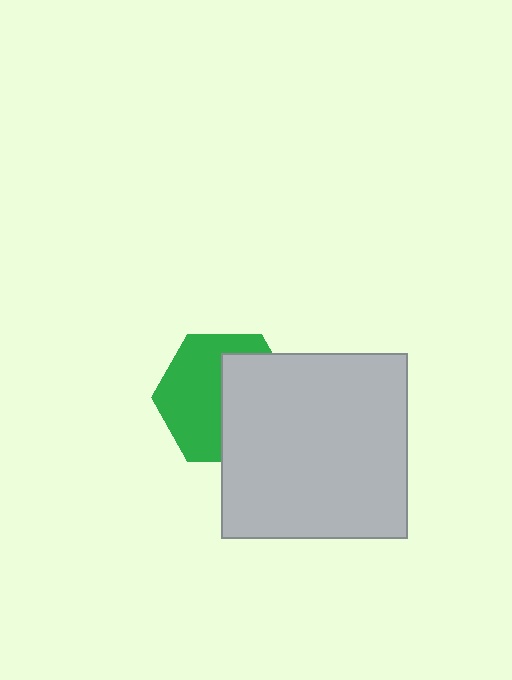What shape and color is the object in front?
The object in front is a light gray square.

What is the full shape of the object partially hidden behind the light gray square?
The partially hidden object is a green hexagon.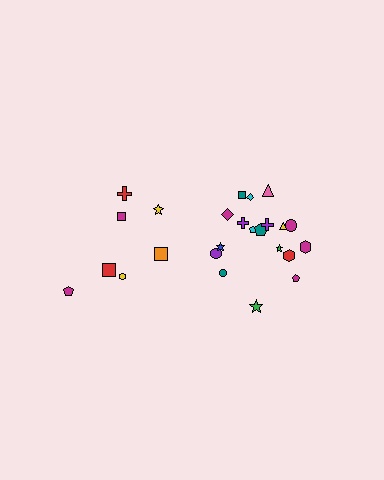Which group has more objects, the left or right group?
The right group.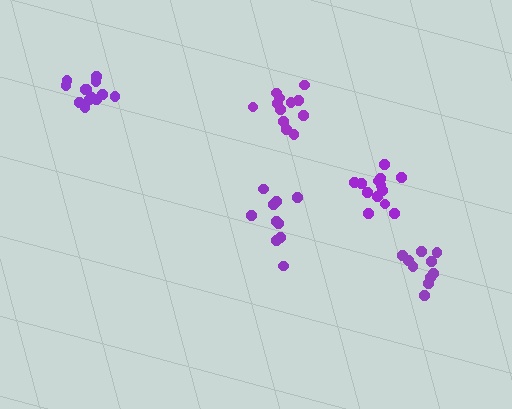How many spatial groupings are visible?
There are 5 spatial groupings.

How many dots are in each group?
Group 1: 13 dots, Group 2: 10 dots, Group 3: 10 dots, Group 4: 13 dots, Group 5: 12 dots (58 total).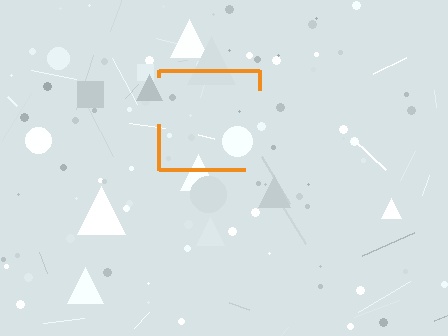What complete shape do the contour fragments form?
The contour fragments form a square.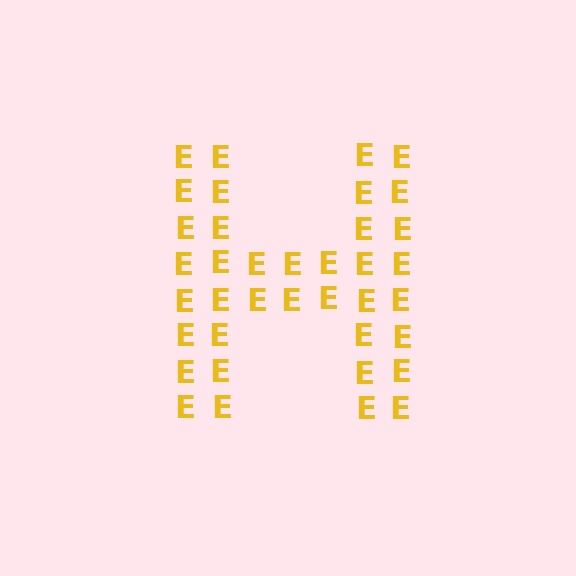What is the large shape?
The large shape is the letter H.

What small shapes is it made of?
It is made of small letter E's.